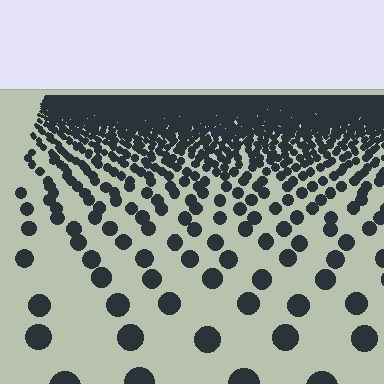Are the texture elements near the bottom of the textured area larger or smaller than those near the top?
Larger. Near the bottom, elements are closer to the viewer and appear at a bigger on-screen size.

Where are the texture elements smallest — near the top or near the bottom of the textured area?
Near the top.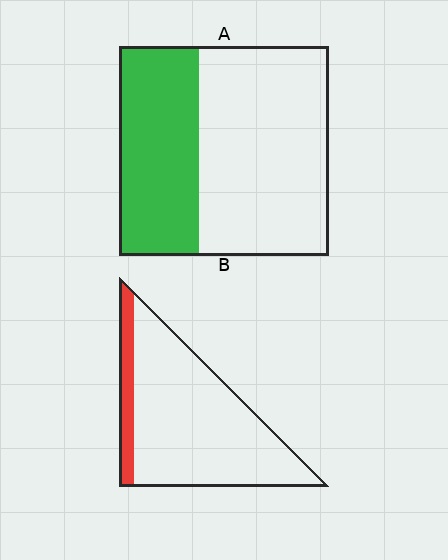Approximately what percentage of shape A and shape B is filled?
A is approximately 40% and B is approximately 15%.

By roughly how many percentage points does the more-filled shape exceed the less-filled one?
By roughly 25 percentage points (A over B).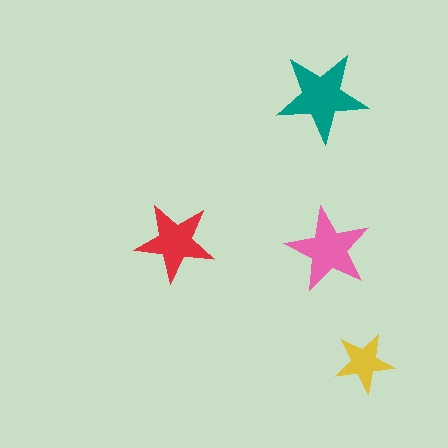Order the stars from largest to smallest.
the teal one, the pink one, the red one, the yellow one.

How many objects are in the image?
There are 4 objects in the image.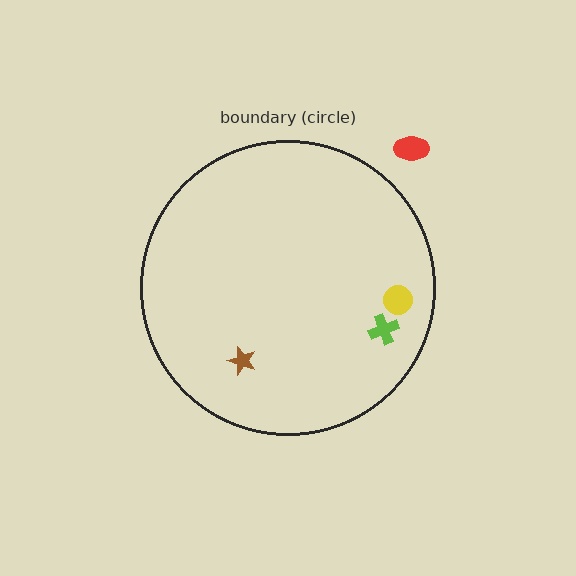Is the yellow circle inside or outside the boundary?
Inside.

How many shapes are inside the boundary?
3 inside, 1 outside.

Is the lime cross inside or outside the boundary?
Inside.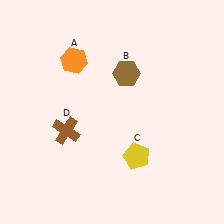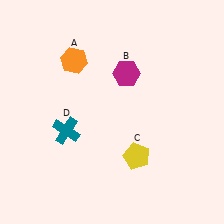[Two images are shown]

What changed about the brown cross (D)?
In Image 1, D is brown. In Image 2, it changed to teal.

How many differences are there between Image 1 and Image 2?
There are 2 differences between the two images.